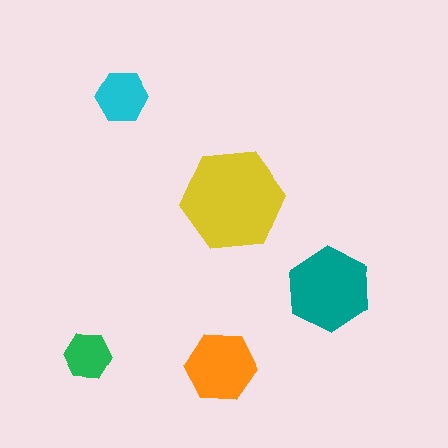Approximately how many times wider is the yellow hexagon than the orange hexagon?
About 1.5 times wider.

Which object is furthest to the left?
The green hexagon is leftmost.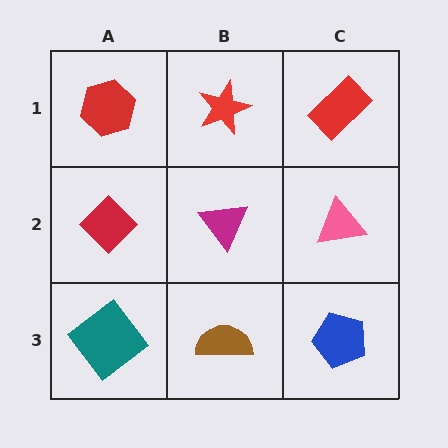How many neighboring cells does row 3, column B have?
3.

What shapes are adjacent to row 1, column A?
A red diamond (row 2, column A), a red star (row 1, column B).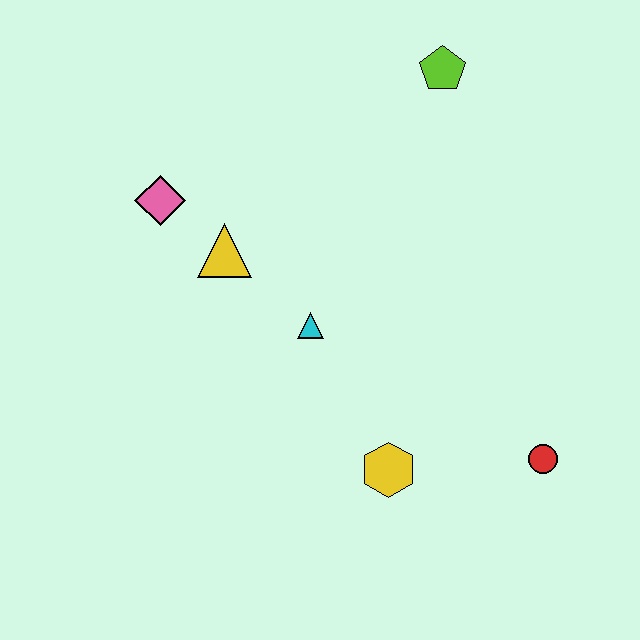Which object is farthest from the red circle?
The pink diamond is farthest from the red circle.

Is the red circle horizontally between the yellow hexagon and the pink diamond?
No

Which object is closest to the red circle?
The yellow hexagon is closest to the red circle.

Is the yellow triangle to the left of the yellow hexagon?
Yes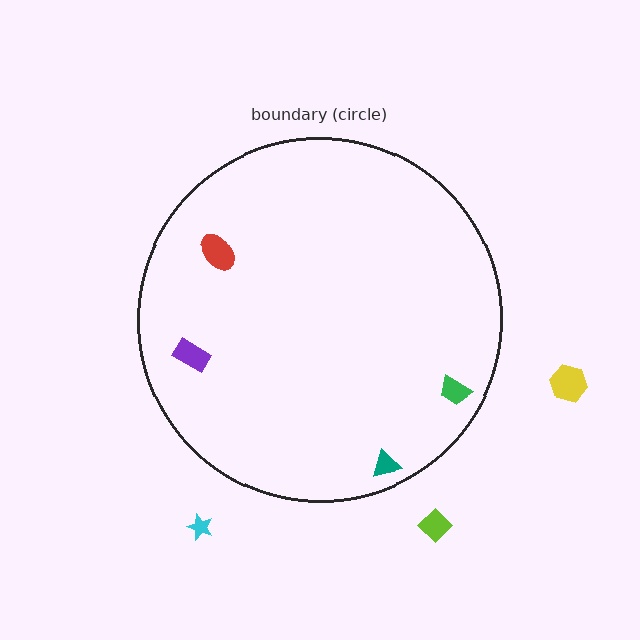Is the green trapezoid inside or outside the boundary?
Inside.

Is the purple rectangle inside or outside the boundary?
Inside.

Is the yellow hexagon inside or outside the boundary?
Outside.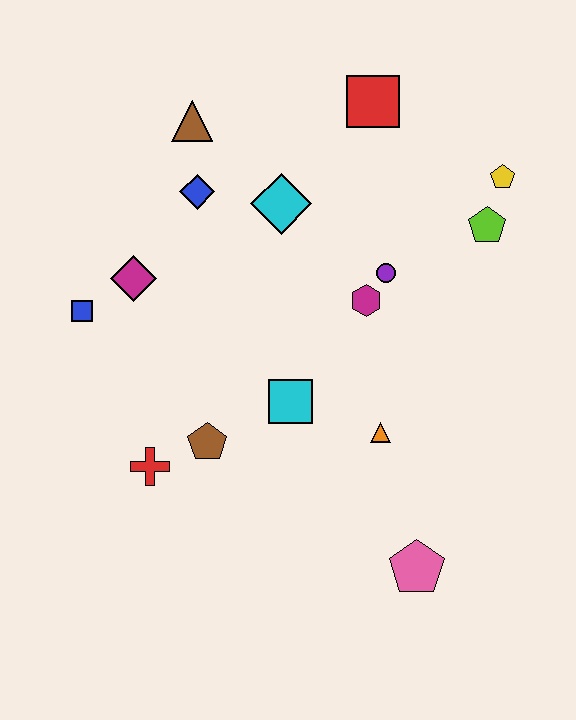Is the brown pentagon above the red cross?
Yes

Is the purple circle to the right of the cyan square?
Yes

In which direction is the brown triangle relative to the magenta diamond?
The brown triangle is above the magenta diamond.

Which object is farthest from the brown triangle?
The pink pentagon is farthest from the brown triangle.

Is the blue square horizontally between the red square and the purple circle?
No